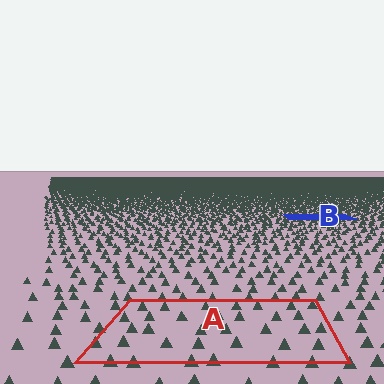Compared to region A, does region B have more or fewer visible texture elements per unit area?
Region B has more texture elements per unit area — they are packed more densely because it is farther away.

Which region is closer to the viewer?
Region A is closer. The texture elements there are larger and more spread out.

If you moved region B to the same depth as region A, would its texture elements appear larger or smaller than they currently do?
They would appear larger. At a closer depth, the same texture elements are projected at a bigger on-screen size.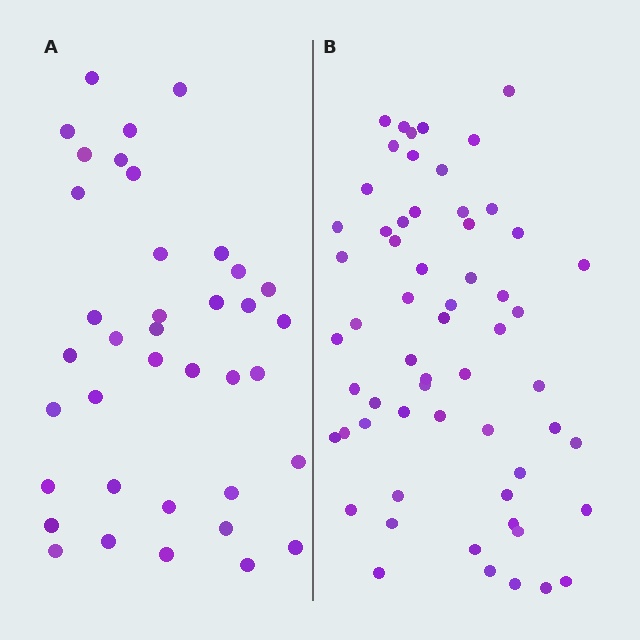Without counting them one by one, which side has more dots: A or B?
Region B (the right region) has more dots.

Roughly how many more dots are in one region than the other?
Region B has approximately 20 more dots than region A.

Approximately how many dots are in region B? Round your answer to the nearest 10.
About 60 dots.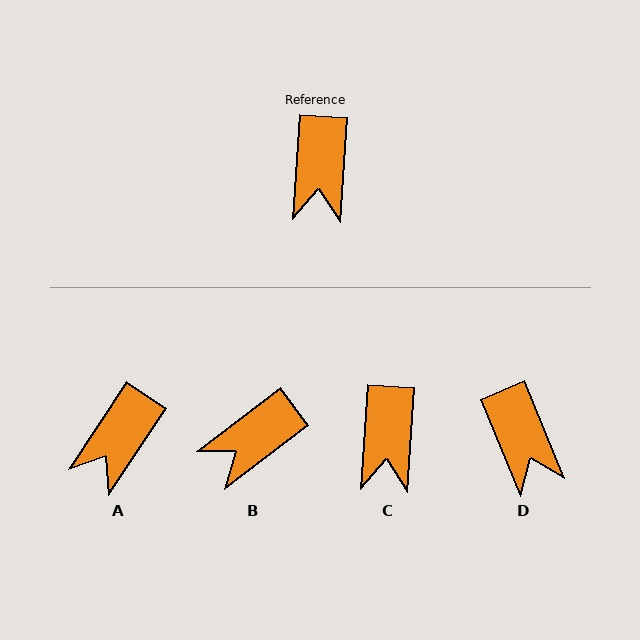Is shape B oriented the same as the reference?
No, it is off by about 49 degrees.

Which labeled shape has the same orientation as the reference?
C.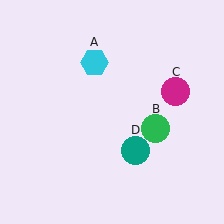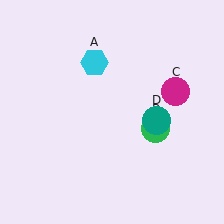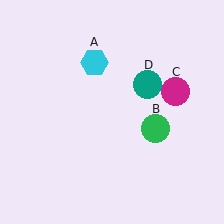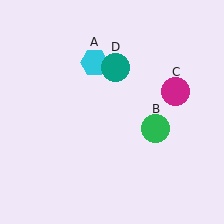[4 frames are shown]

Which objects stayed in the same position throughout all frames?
Cyan hexagon (object A) and green circle (object B) and magenta circle (object C) remained stationary.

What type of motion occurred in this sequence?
The teal circle (object D) rotated counterclockwise around the center of the scene.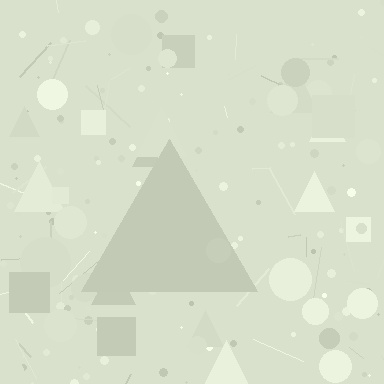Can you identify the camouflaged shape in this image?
The camouflaged shape is a triangle.